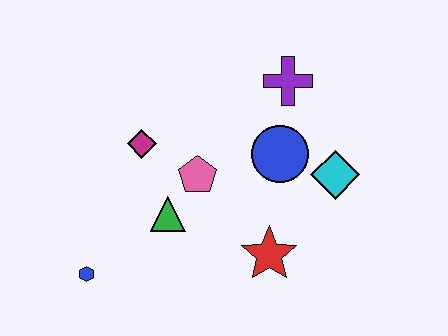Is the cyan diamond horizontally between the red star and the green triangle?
No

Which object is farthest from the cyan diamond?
The blue hexagon is farthest from the cyan diamond.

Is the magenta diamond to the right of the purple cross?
No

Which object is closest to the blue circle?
The cyan diamond is closest to the blue circle.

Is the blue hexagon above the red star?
No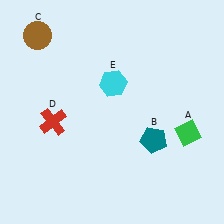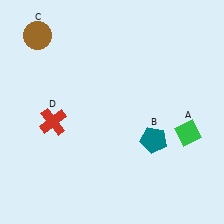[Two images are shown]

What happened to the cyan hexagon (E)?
The cyan hexagon (E) was removed in Image 2. It was in the top-right area of Image 1.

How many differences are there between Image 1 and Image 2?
There is 1 difference between the two images.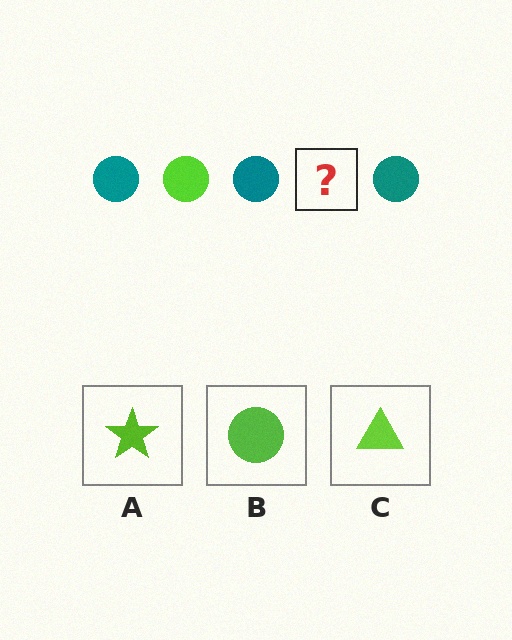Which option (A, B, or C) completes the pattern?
B.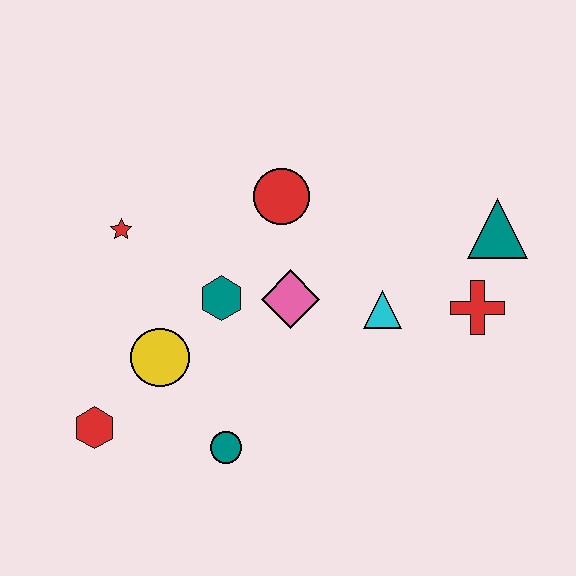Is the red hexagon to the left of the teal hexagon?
Yes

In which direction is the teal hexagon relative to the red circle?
The teal hexagon is below the red circle.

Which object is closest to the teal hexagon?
The pink diamond is closest to the teal hexagon.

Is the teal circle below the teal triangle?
Yes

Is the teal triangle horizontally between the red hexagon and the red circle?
No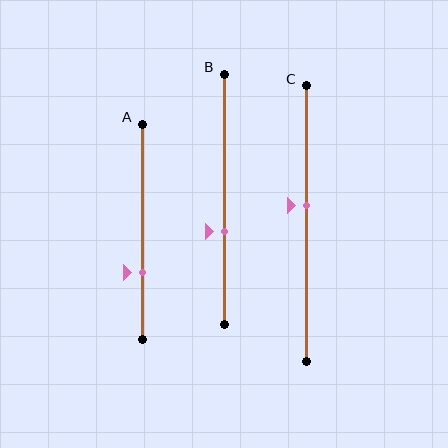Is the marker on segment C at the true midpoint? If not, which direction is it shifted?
No, the marker on segment C is shifted upward by about 7% of the segment length.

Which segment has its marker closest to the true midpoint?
Segment C has its marker closest to the true midpoint.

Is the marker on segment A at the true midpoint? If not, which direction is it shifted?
No, the marker on segment A is shifted downward by about 19% of the segment length.